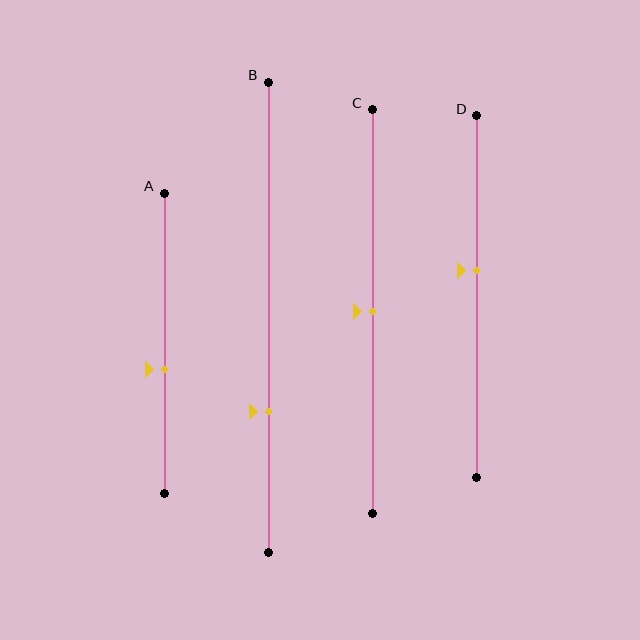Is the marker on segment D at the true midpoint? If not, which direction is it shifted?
No, the marker on segment D is shifted upward by about 7% of the segment length.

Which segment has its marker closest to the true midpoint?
Segment C has its marker closest to the true midpoint.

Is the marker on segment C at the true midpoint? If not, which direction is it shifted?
Yes, the marker on segment C is at the true midpoint.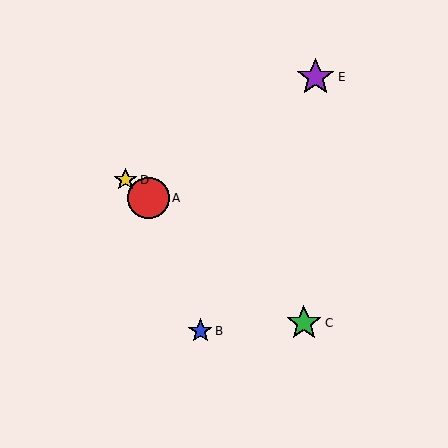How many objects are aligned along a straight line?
3 objects (A, C, D) are aligned along a straight line.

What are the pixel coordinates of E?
Object E is at (316, 77).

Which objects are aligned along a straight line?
Objects A, C, D are aligned along a straight line.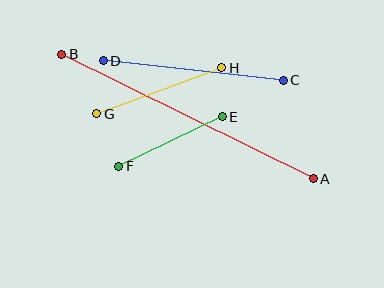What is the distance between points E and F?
The distance is approximately 115 pixels.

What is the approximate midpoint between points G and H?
The midpoint is at approximately (159, 91) pixels.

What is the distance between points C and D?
The distance is approximately 181 pixels.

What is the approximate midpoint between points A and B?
The midpoint is at approximately (187, 117) pixels.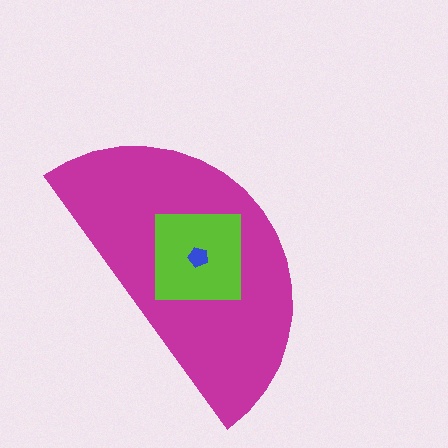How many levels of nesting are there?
3.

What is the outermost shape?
The magenta semicircle.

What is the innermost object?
The blue pentagon.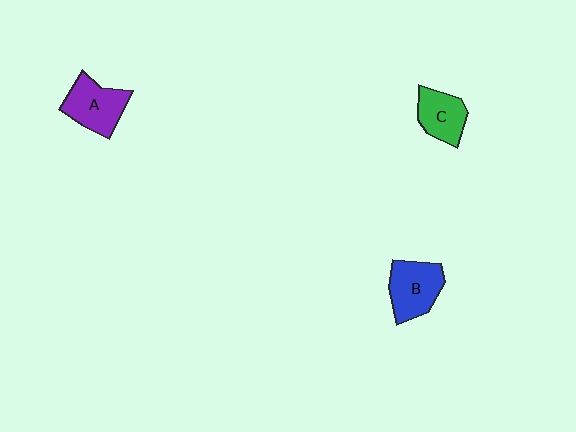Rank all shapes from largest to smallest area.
From largest to smallest: B (blue), A (purple), C (green).